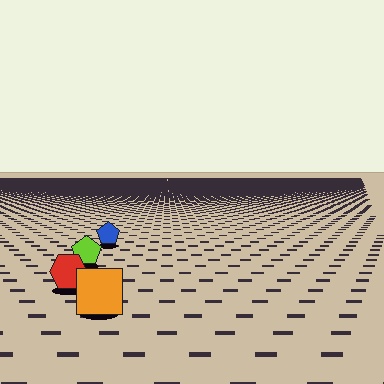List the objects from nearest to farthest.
From nearest to farthest: the orange square, the red hexagon, the lime pentagon, the blue pentagon.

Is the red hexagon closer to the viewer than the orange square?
No. The orange square is closer — you can tell from the texture gradient: the ground texture is coarser near it.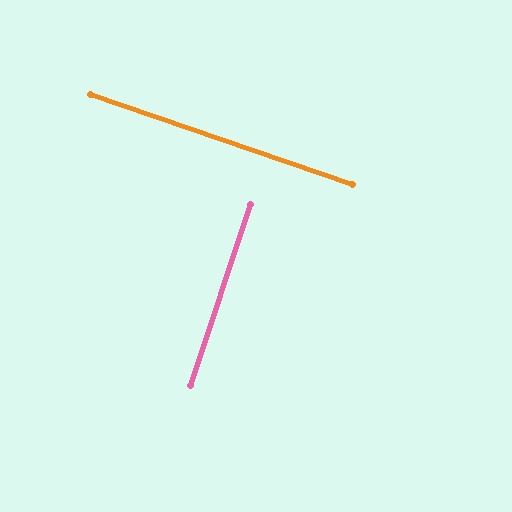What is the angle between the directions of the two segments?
Approximately 89 degrees.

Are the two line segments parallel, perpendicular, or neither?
Perpendicular — they meet at approximately 89°.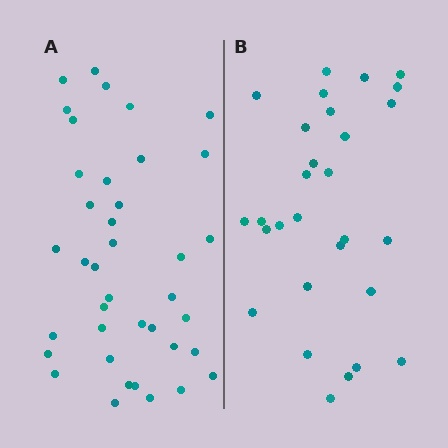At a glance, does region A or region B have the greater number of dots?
Region A (the left region) has more dots.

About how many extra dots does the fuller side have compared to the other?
Region A has roughly 10 or so more dots than region B.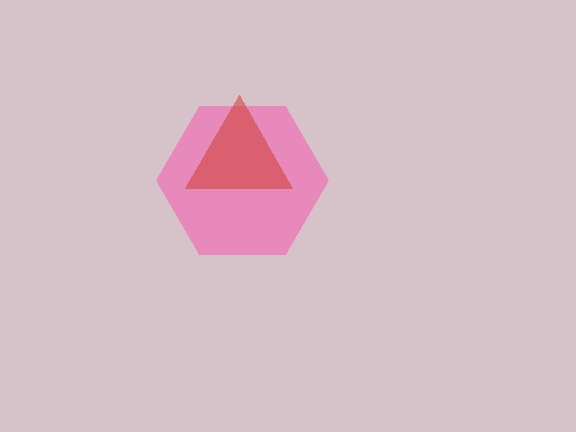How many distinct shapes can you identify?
There are 2 distinct shapes: a pink hexagon, a red triangle.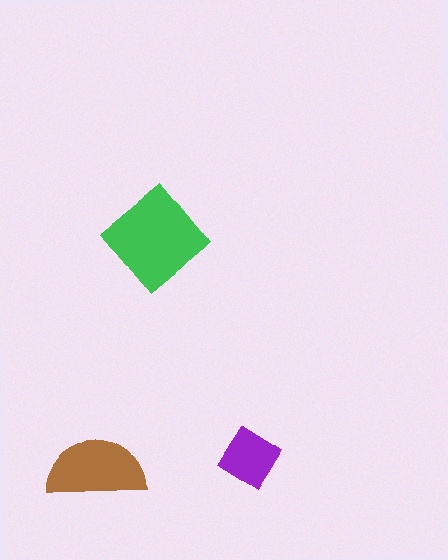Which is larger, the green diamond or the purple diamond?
The green diamond.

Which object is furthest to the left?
The brown semicircle is leftmost.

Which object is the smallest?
The purple diamond.